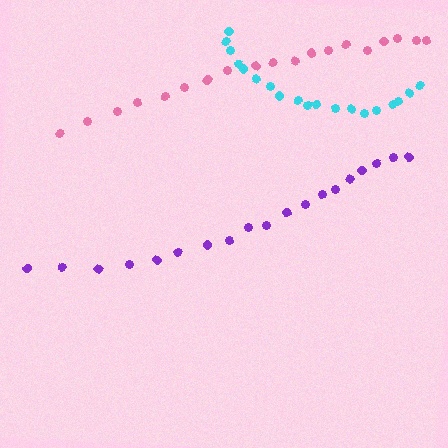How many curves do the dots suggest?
There are 3 distinct paths.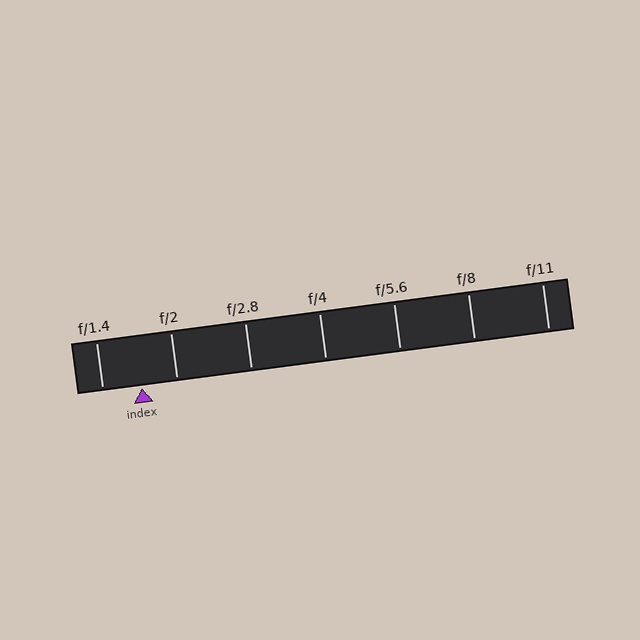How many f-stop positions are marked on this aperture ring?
There are 7 f-stop positions marked.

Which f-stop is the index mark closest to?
The index mark is closest to f/2.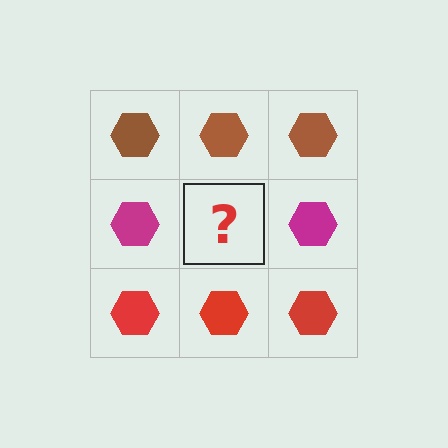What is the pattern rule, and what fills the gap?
The rule is that each row has a consistent color. The gap should be filled with a magenta hexagon.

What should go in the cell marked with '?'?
The missing cell should contain a magenta hexagon.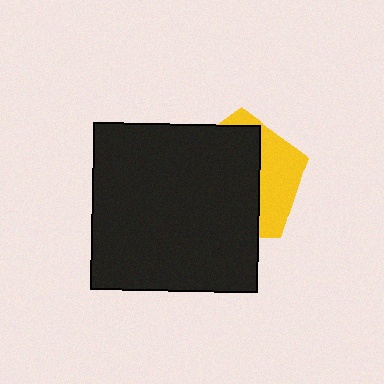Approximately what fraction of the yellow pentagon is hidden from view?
Roughly 67% of the yellow pentagon is hidden behind the black square.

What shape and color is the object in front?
The object in front is a black square.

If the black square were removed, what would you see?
You would see the complete yellow pentagon.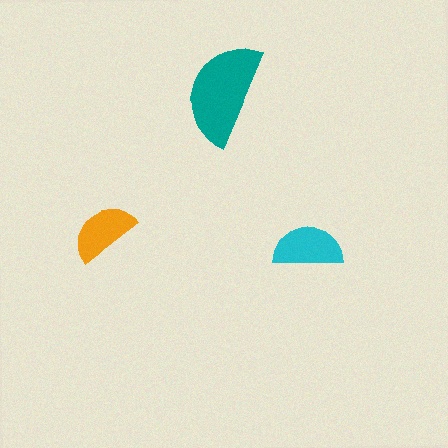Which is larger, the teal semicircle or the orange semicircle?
The teal one.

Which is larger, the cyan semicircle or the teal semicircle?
The teal one.